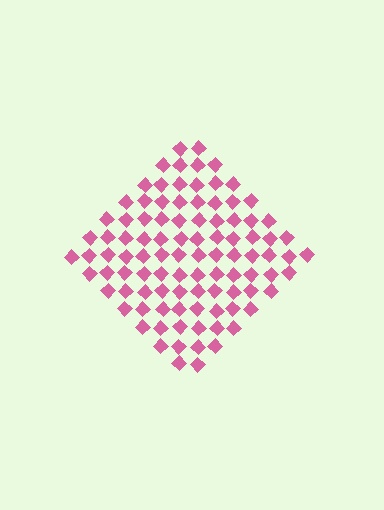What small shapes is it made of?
It is made of small diamonds.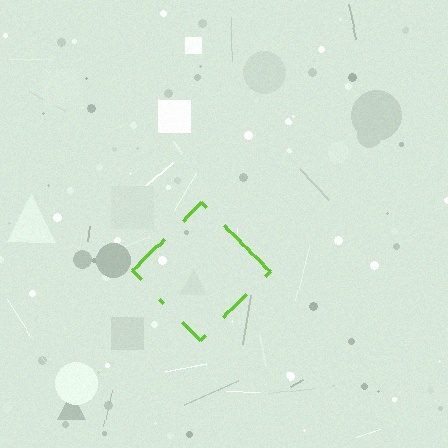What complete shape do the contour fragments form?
The contour fragments form a diamond.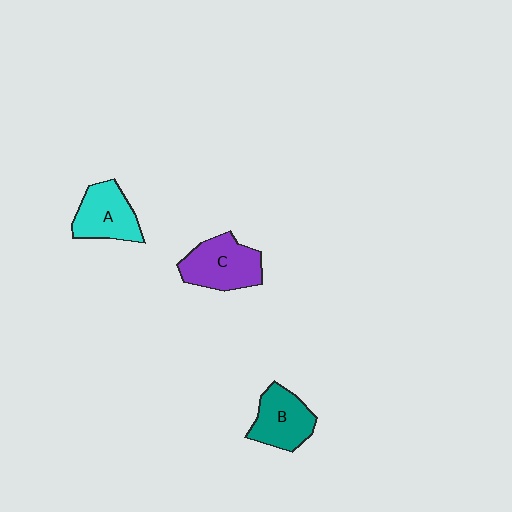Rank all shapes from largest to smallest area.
From largest to smallest: C (purple), A (cyan), B (teal).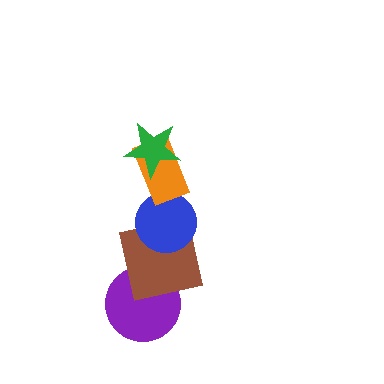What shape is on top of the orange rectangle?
The green star is on top of the orange rectangle.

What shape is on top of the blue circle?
The orange rectangle is on top of the blue circle.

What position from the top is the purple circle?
The purple circle is 5th from the top.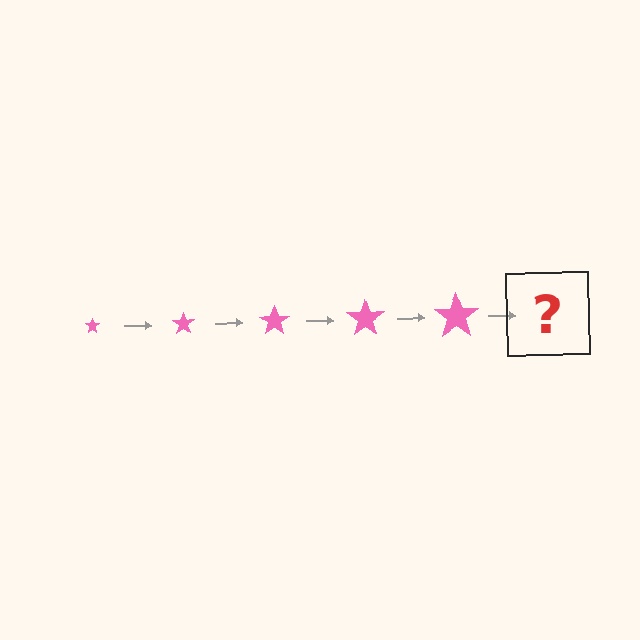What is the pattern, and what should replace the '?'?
The pattern is that the star gets progressively larger each step. The '?' should be a pink star, larger than the previous one.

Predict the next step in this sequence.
The next step is a pink star, larger than the previous one.